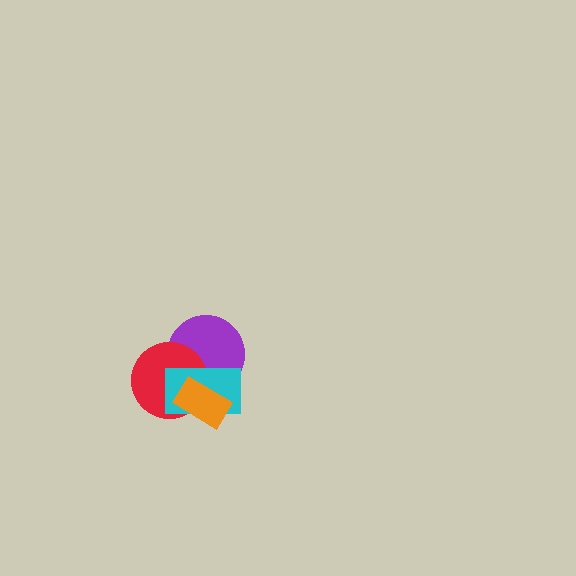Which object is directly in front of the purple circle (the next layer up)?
The red circle is directly in front of the purple circle.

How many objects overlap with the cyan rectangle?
3 objects overlap with the cyan rectangle.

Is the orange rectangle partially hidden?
No, no other shape covers it.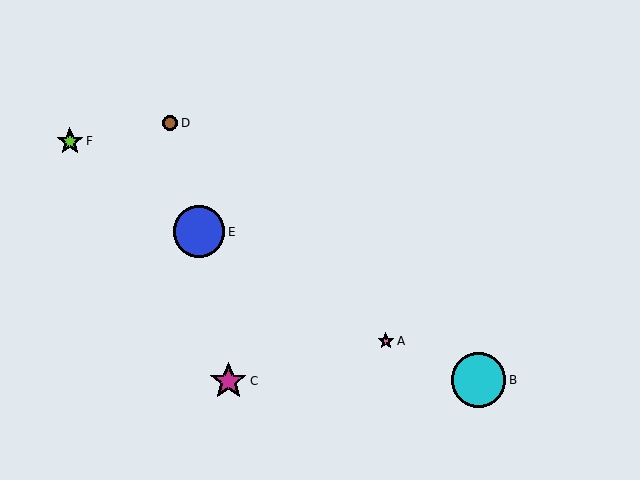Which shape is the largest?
The cyan circle (labeled B) is the largest.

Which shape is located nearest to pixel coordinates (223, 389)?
The magenta star (labeled C) at (228, 381) is nearest to that location.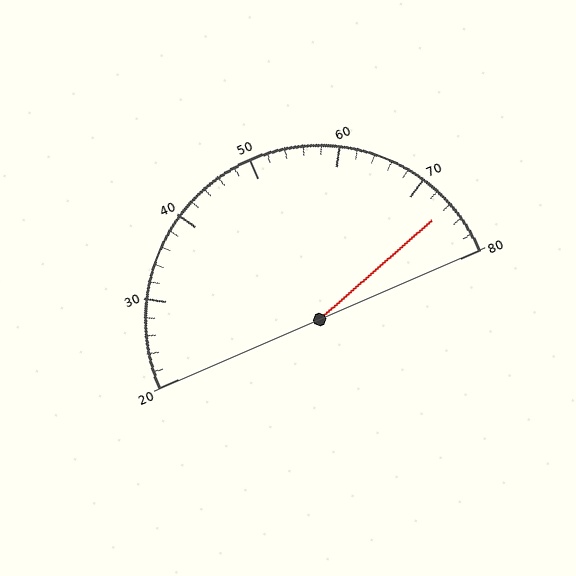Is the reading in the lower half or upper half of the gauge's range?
The reading is in the upper half of the range (20 to 80).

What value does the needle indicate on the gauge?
The needle indicates approximately 74.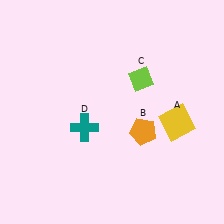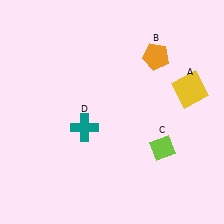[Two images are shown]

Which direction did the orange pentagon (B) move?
The orange pentagon (B) moved up.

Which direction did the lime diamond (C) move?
The lime diamond (C) moved down.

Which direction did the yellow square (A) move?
The yellow square (A) moved up.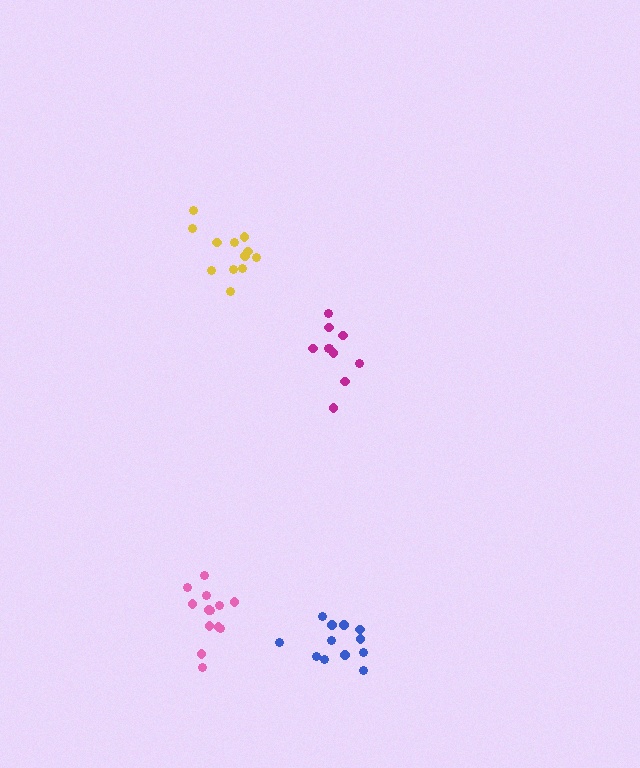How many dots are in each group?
Group 1: 13 dots, Group 2: 10 dots, Group 3: 12 dots, Group 4: 12 dots (47 total).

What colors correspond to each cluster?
The clusters are colored: pink, magenta, yellow, blue.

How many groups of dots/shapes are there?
There are 4 groups.